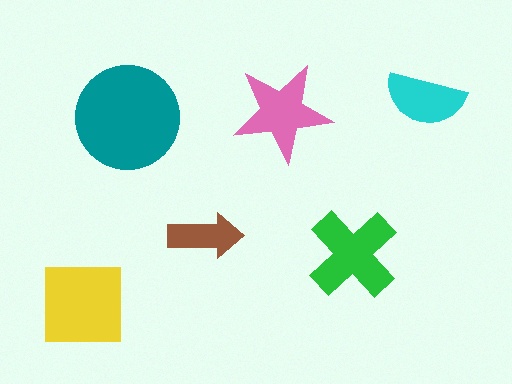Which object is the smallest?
The brown arrow.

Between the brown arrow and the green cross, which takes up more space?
The green cross.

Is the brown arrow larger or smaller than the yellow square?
Smaller.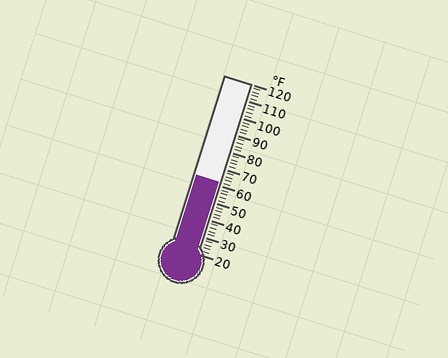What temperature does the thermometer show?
The thermometer shows approximately 62°F.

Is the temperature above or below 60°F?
The temperature is above 60°F.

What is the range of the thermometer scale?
The thermometer scale ranges from 20°F to 120°F.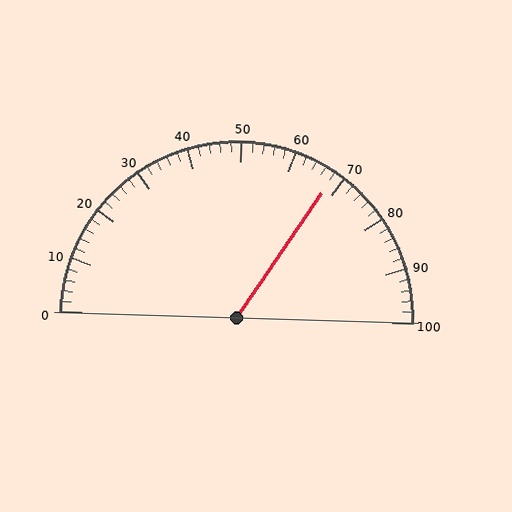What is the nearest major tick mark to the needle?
The nearest major tick mark is 70.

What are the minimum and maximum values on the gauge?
The gauge ranges from 0 to 100.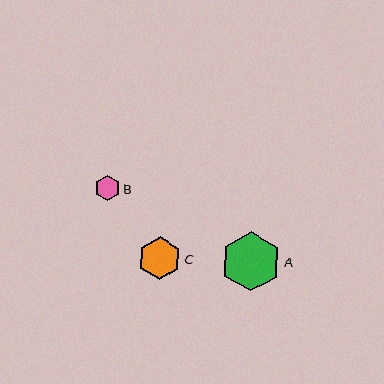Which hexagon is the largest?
Hexagon A is the largest with a size of approximately 60 pixels.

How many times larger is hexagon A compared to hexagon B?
Hexagon A is approximately 2.3 times the size of hexagon B.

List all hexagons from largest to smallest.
From largest to smallest: A, C, B.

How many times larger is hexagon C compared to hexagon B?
Hexagon C is approximately 1.7 times the size of hexagon B.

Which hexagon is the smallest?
Hexagon B is the smallest with a size of approximately 25 pixels.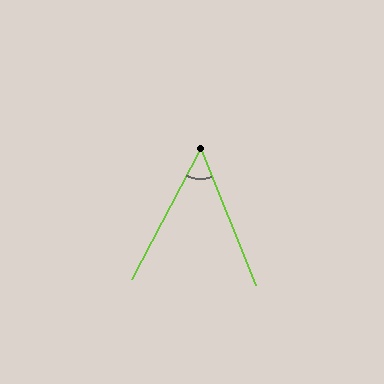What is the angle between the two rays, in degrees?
Approximately 50 degrees.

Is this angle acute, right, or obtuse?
It is acute.